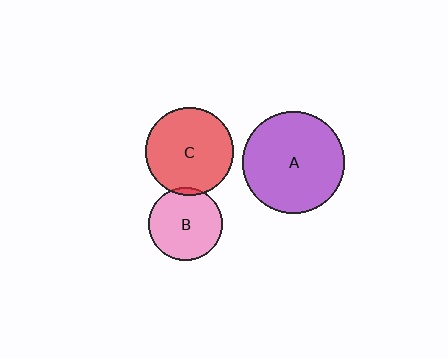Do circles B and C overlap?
Yes.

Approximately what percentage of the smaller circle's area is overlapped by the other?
Approximately 5%.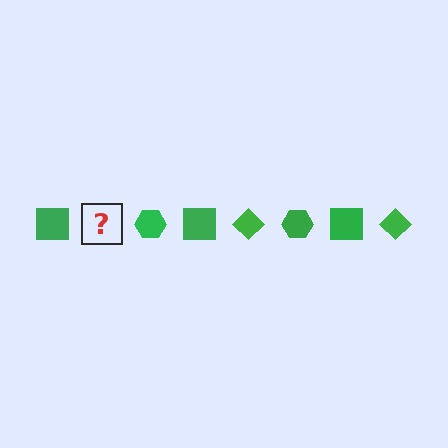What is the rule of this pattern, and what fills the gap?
The rule is that the pattern cycles through square, diamond, hexagon shapes in green. The gap should be filled with a green diamond.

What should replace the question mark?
The question mark should be replaced with a green diamond.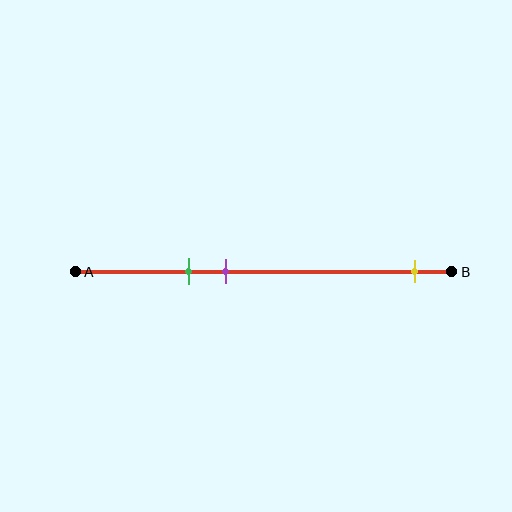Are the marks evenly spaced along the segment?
No, the marks are not evenly spaced.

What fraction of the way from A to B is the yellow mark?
The yellow mark is approximately 90% (0.9) of the way from A to B.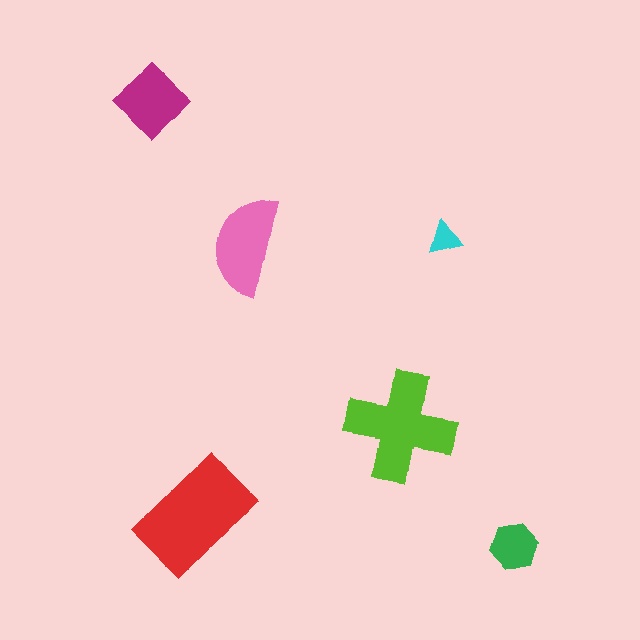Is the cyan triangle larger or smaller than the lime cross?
Smaller.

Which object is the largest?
The red rectangle.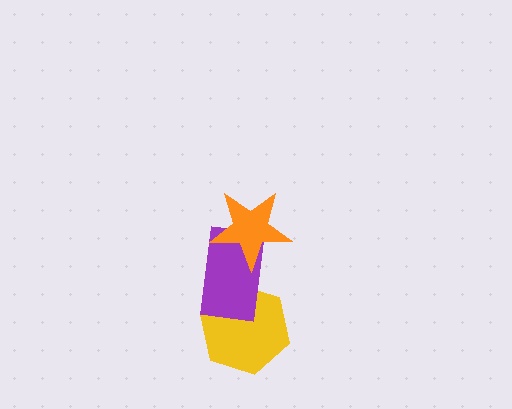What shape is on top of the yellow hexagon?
The purple rectangle is on top of the yellow hexagon.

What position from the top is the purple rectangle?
The purple rectangle is 2nd from the top.